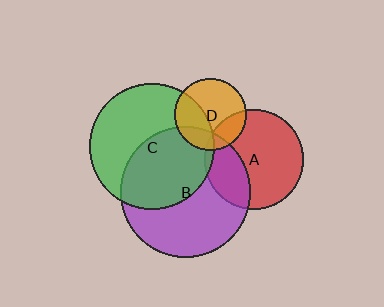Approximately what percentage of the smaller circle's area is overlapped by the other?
Approximately 25%.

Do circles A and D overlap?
Yes.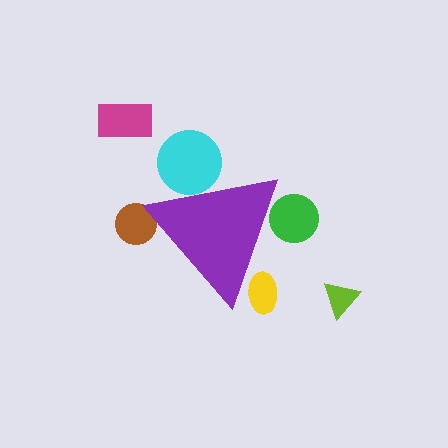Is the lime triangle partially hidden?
No, the lime triangle is fully visible.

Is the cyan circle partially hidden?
Yes, the cyan circle is partially hidden behind the purple triangle.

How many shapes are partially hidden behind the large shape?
4 shapes are partially hidden.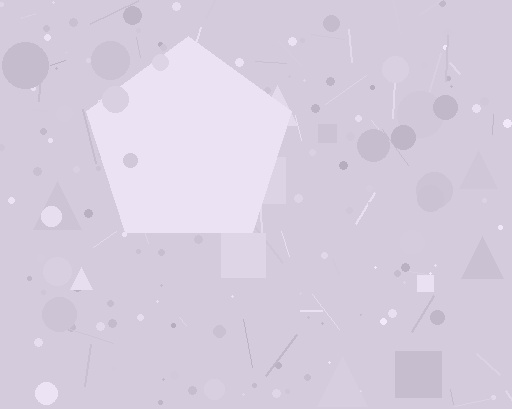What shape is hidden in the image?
A pentagon is hidden in the image.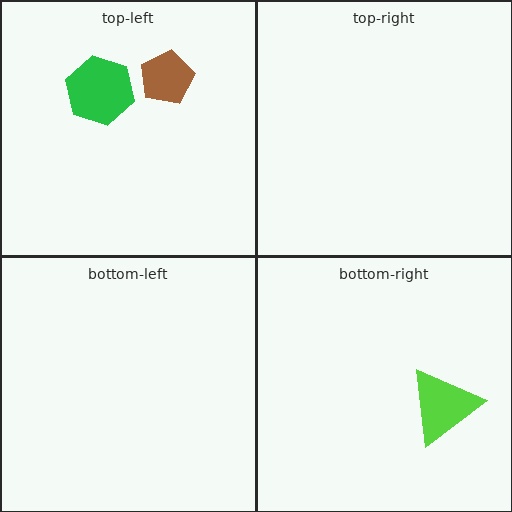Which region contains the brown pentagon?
The top-left region.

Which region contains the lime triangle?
The bottom-right region.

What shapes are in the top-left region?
The brown pentagon, the green hexagon.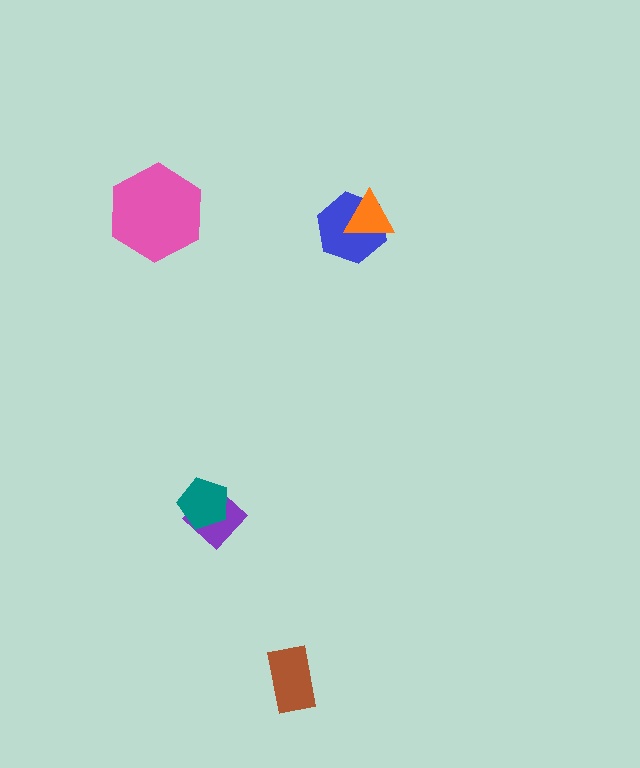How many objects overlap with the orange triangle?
1 object overlaps with the orange triangle.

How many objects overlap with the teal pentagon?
1 object overlaps with the teal pentagon.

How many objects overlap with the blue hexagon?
1 object overlaps with the blue hexagon.